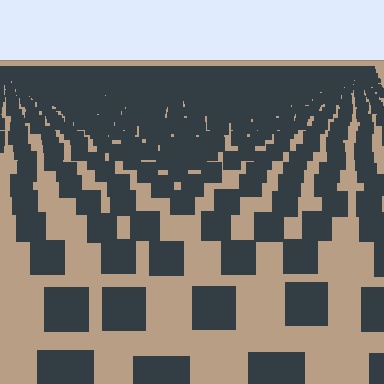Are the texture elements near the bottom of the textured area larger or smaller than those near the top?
Larger. Near the bottom, elements are closer to the viewer and appear at a bigger on-screen size.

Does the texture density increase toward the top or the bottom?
Density increases toward the top.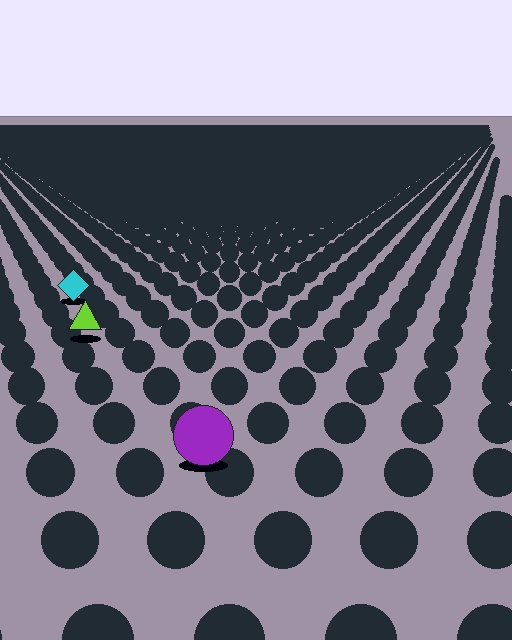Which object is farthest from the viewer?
The cyan diamond is farthest from the viewer. It appears smaller and the ground texture around it is denser.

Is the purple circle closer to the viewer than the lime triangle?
Yes. The purple circle is closer — you can tell from the texture gradient: the ground texture is coarser near it.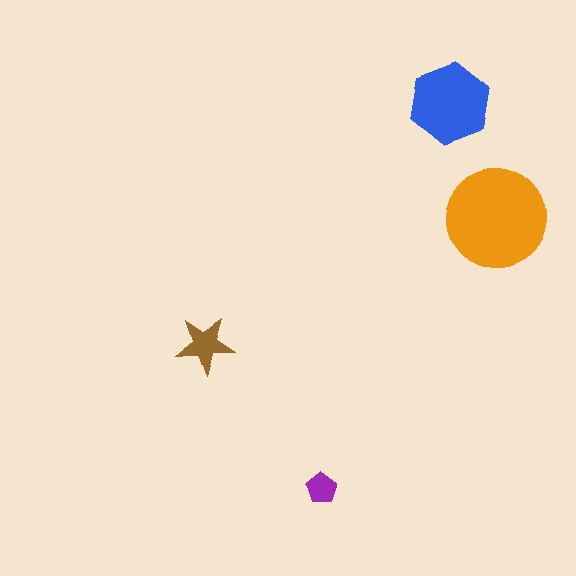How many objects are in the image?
There are 4 objects in the image.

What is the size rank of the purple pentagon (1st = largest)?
4th.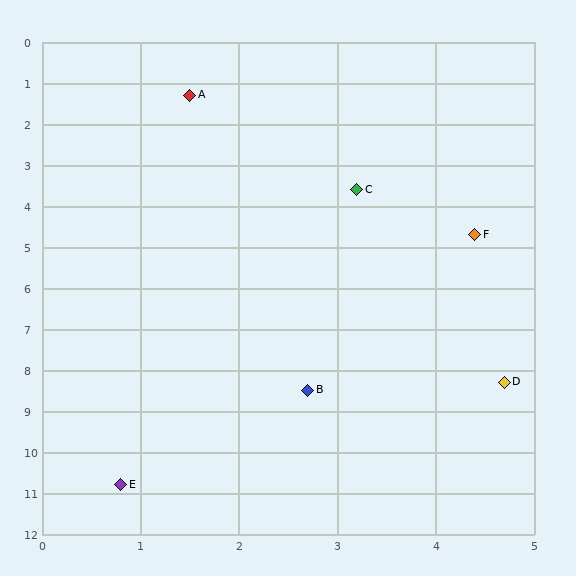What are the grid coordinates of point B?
Point B is at approximately (2.7, 8.5).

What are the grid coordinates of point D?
Point D is at approximately (4.7, 8.3).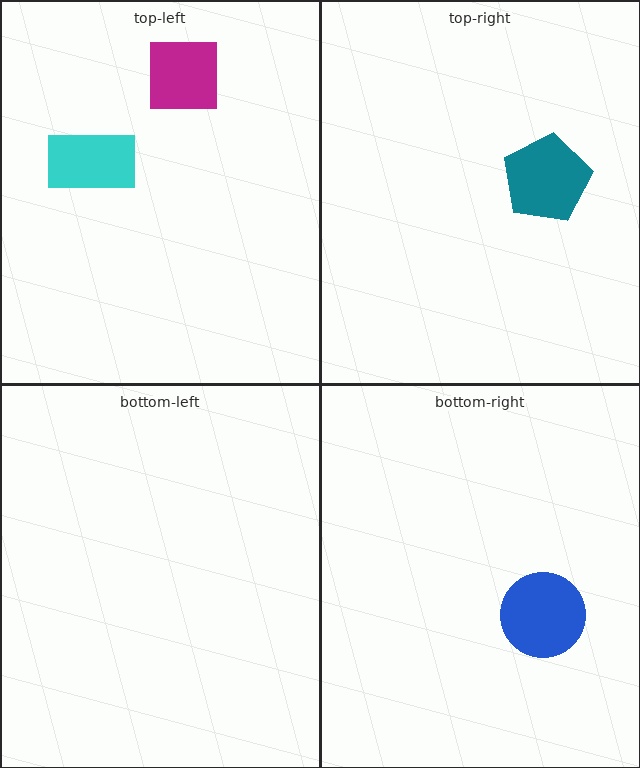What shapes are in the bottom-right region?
The blue circle.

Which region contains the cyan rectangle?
The top-left region.